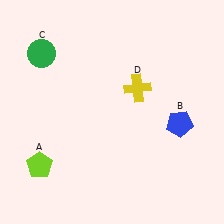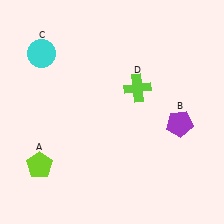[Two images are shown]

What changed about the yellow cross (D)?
In Image 1, D is yellow. In Image 2, it changed to lime.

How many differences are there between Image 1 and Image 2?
There are 3 differences between the two images.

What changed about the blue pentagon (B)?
In Image 1, B is blue. In Image 2, it changed to purple.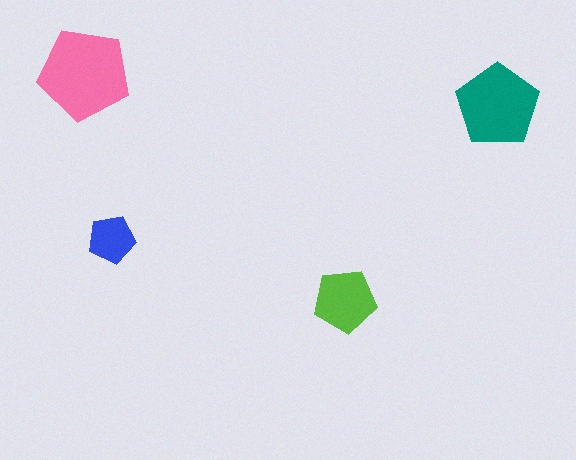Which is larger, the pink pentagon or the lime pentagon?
The pink one.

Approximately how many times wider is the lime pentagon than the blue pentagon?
About 1.5 times wider.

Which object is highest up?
The pink pentagon is topmost.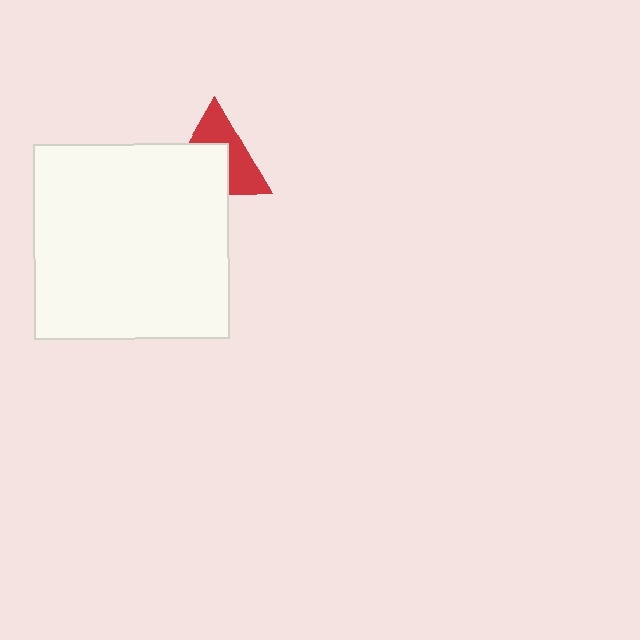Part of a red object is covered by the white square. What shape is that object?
It is a triangle.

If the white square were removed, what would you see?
You would see the complete red triangle.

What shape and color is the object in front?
The object in front is a white square.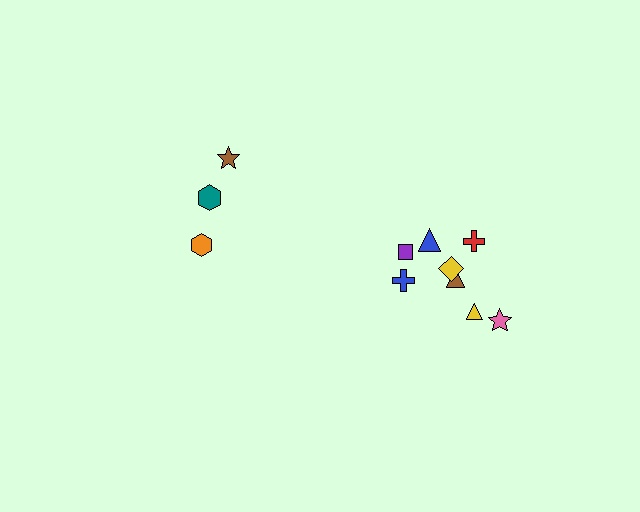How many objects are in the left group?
There are 3 objects.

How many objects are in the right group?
There are 8 objects.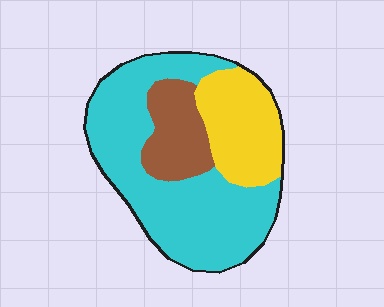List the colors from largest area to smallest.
From largest to smallest: cyan, yellow, brown.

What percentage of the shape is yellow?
Yellow covers roughly 25% of the shape.